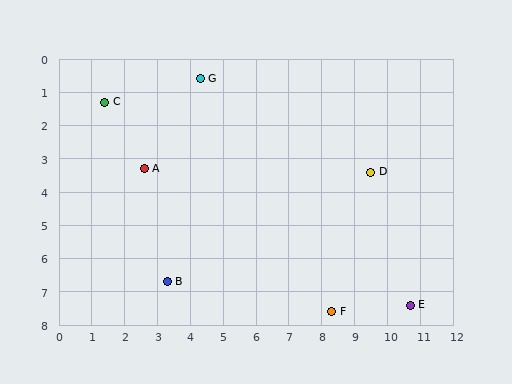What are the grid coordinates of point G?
Point G is at approximately (4.3, 0.6).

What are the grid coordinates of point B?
Point B is at approximately (3.3, 6.7).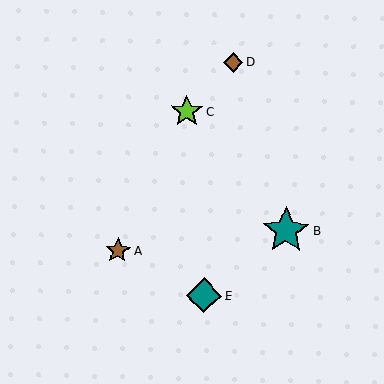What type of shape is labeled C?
Shape C is a lime star.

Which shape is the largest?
The teal star (labeled B) is the largest.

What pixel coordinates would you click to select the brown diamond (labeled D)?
Click at (233, 62) to select the brown diamond D.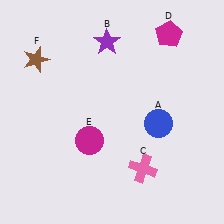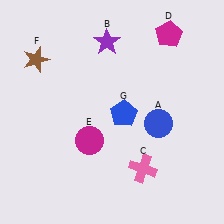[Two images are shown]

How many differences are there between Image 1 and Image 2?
There is 1 difference between the two images.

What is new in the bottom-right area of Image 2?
A blue pentagon (G) was added in the bottom-right area of Image 2.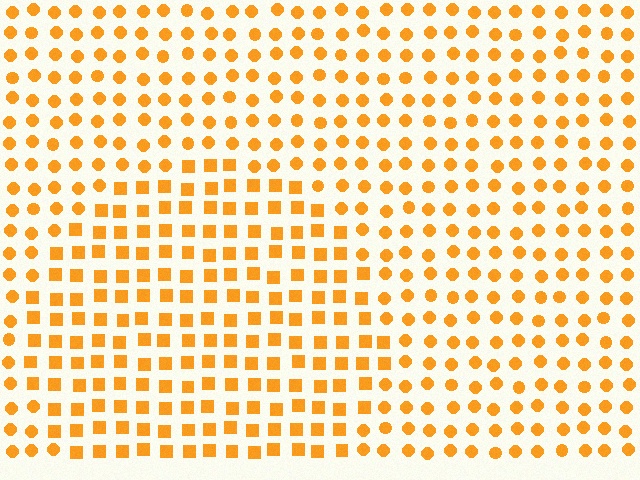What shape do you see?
I see a circle.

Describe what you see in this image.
The image is filled with small orange elements arranged in a uniform grid. A circle-shaped region contains squares, while the surrounding area contains circles. The boundary is defined purely by the change in element shape.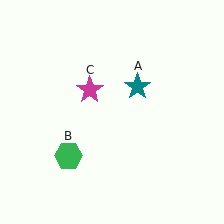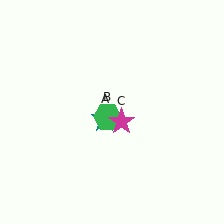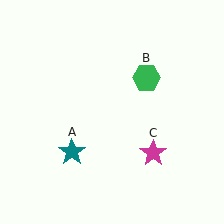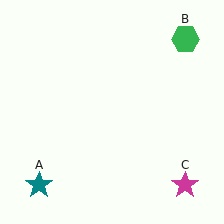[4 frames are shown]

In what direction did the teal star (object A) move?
The teal star (object A) moved down and to the left.